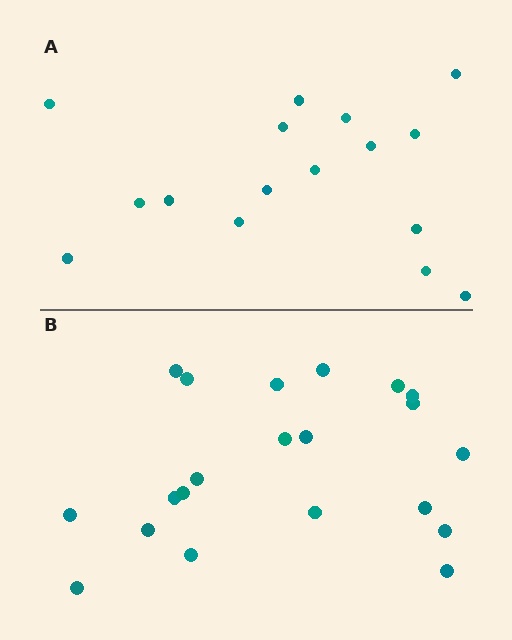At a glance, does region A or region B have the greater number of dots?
Region B (the bottom region) has more dots.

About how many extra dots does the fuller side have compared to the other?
Region B has about 5 more dots than region A.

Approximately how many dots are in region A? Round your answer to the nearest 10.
About 20 dots. (The exact count is 16, which rounds to 20.)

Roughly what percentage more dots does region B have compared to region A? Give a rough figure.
About 30% more.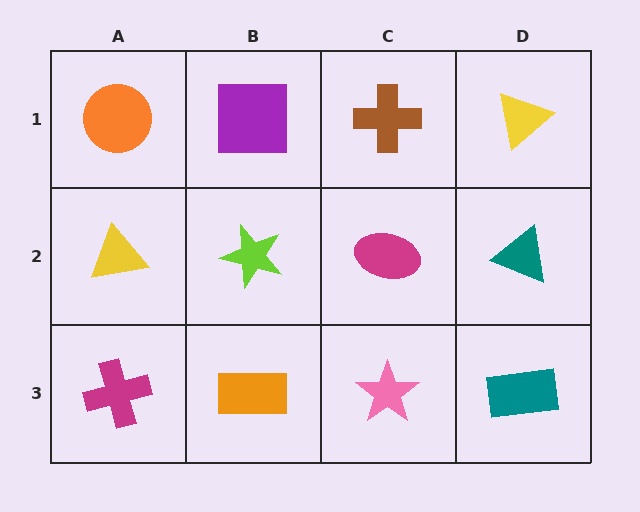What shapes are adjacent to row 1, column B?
A lime star (row 2, column B), an orange circle (row 1, column A), a brown cross (row 1, column C).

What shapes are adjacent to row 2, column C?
A brown cross (row 1, column C), a pink star (row 3, column C), a lime star (row 2, column B), a teal triangle (row 2, column D).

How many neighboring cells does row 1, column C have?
3.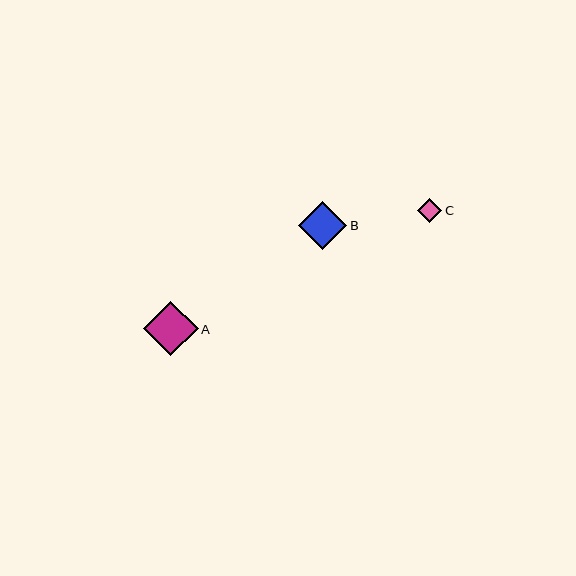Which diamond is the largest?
Diamond A is the largest with a size of approximately 55 pixels.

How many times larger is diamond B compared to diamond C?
Diamond B is approximately 2.0 times the size of diamond C.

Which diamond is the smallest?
Diamond C is the smallest with a size of approximately 25 pixels.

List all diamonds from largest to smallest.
From largest to smallest: A, B, C.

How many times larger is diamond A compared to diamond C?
Diamond A is approximately 2.2 times the size of diamond C.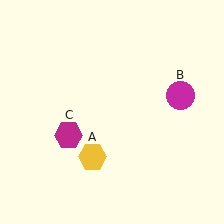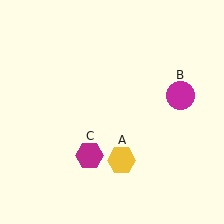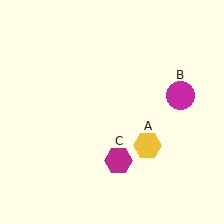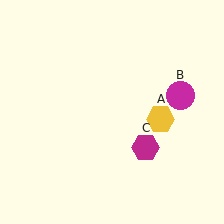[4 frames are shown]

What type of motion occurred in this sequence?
The yellow hexagon (object A), magenta hexagon (object C) rotated counterclockwise around the center of the scene.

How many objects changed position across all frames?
2 objects changed position: yellow hexagon (object A), magenta hexagon (object C).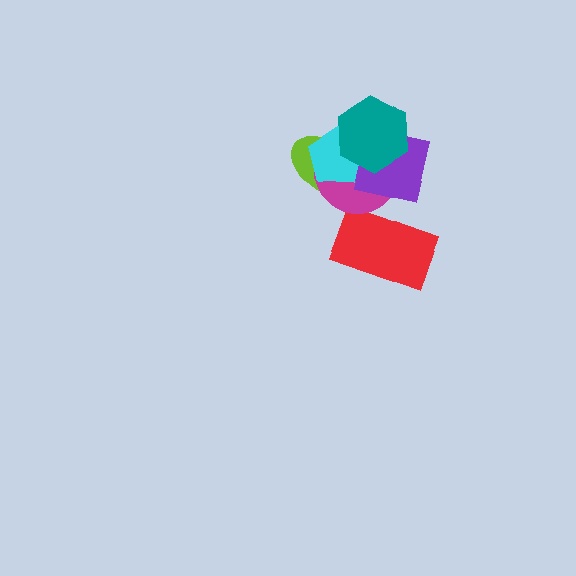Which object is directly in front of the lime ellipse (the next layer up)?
The magenta circle is directly in front of the lime ellipse.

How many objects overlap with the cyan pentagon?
4 objects overlap with the cyan pentagon.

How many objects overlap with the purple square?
3 objects overlap with the purple square.